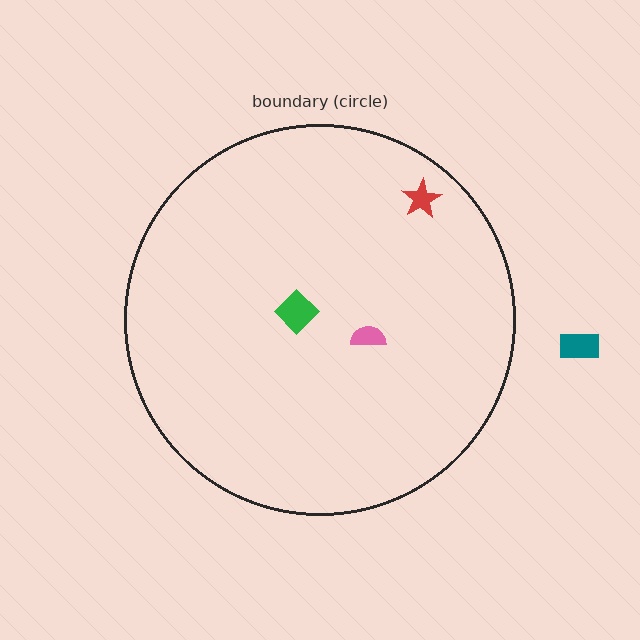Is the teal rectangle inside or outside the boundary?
Outside.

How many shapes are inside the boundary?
3 inside, 1 outside.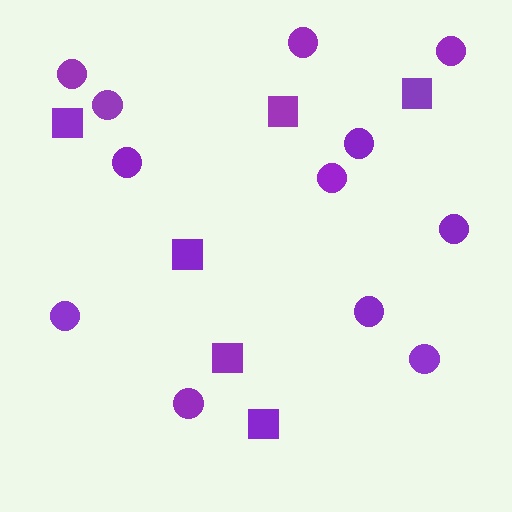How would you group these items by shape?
There are 2 groups: one group of circles (12) and one group of squares (6).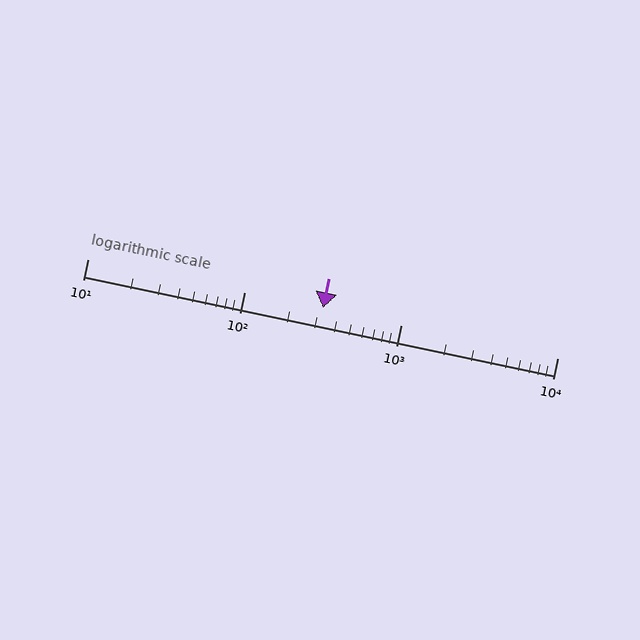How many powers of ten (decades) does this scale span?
The scale spans 3 decades, from 10 to 10000.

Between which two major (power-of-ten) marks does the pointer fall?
The pointer is between 100 and 1000.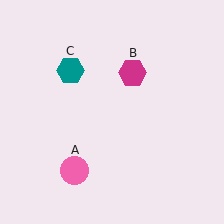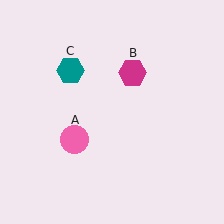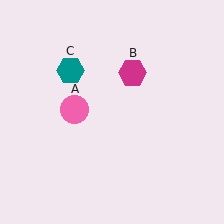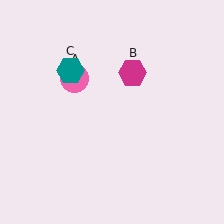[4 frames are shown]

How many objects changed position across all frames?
1 object changed position: pink circle (object A).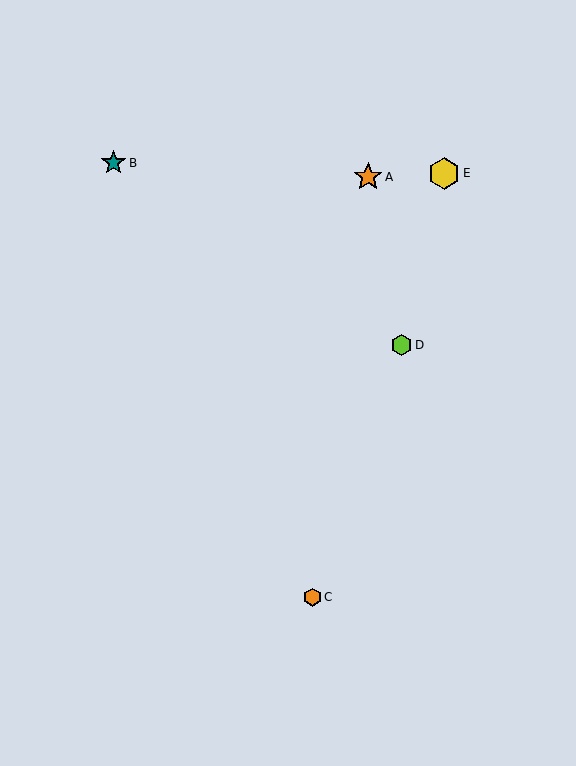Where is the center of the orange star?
The center of the orange star is at (368, 177).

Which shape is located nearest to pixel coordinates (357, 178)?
The orange star (labeled A) at (368, 177) is nearest to that location.